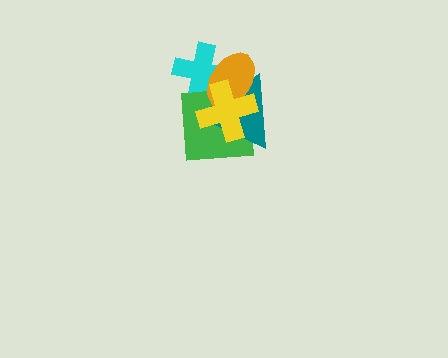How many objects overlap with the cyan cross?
4 objects overlap with the cyan cross.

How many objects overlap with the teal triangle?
4 objects overlap with the teal triangle.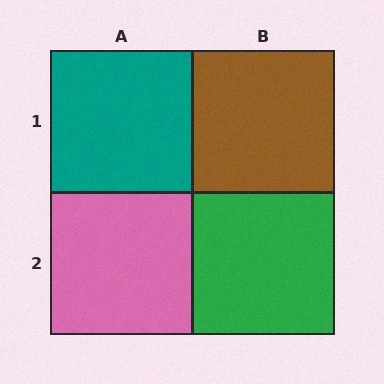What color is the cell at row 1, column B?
Brown.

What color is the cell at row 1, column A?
Teal.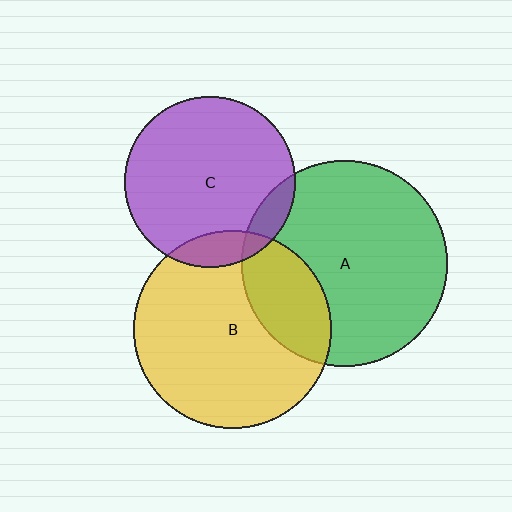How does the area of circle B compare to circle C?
Approximately 1.3 times.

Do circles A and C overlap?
Yes.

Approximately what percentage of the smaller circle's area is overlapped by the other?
Approximately 10%.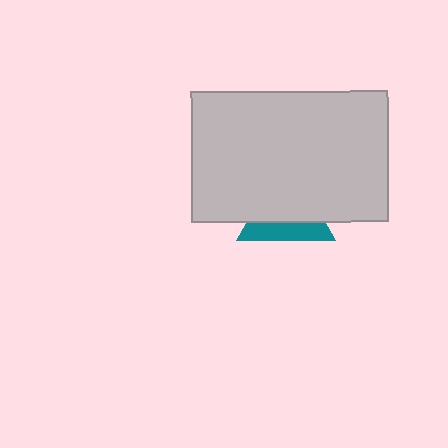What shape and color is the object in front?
The object in front is a light gray rectangle.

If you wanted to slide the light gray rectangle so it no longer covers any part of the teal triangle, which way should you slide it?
Slide it up — that is the most direct way to separate the two shapes.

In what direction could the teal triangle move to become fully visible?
The teal triangle could move down. That would shift it out from behind the light gray rectangle entirely.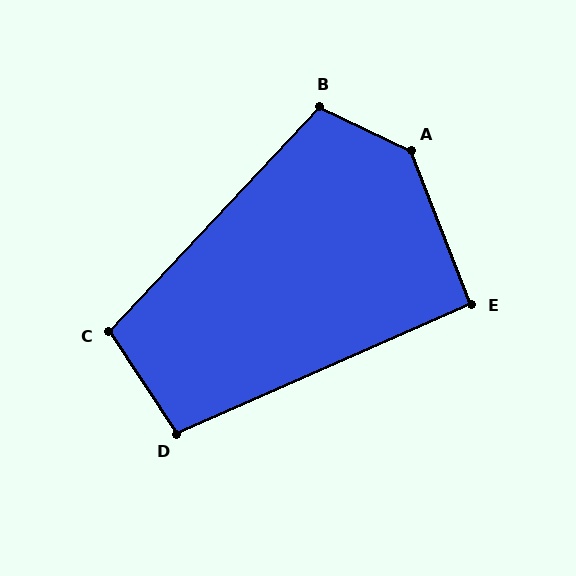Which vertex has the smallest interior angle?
E, at approximately 92 degrees.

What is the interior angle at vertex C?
Approximately 104 degrees (obtuse).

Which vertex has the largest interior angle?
A, at approximately 137 degrees.